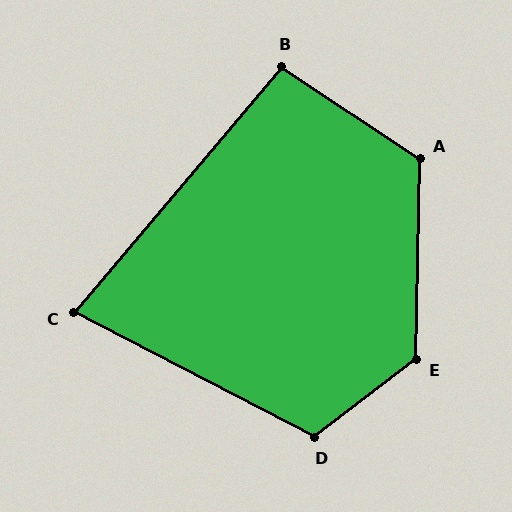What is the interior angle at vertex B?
Approximately 97 degrees (obtuse).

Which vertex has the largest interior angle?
E, at approximately 128 degrees.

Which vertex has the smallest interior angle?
C, at approximately 77 degrees.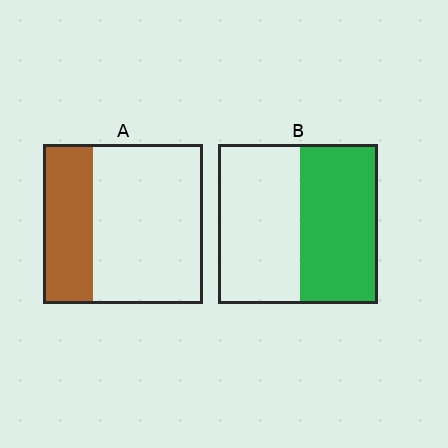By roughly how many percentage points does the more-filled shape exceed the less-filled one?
By roughly 20 percentage points (B over A).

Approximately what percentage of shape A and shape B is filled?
A is approximately 30% and B is approximately 50%.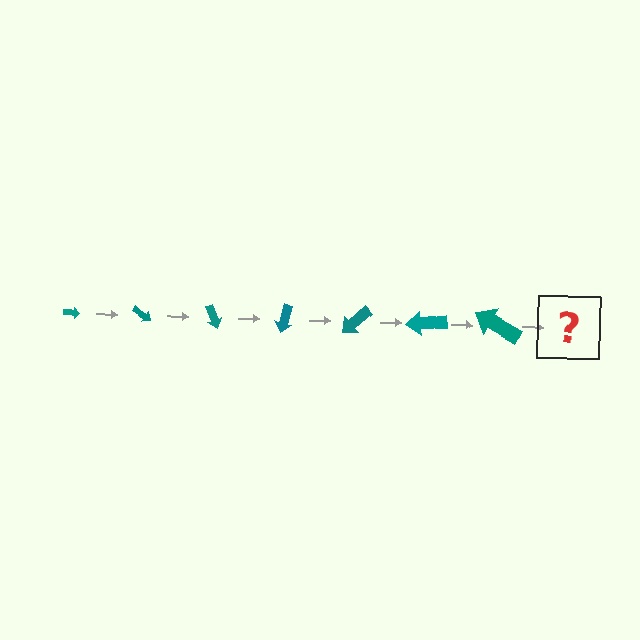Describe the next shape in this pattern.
It should be an arrow, larger than the previous one and rotated 245 degrees from the start.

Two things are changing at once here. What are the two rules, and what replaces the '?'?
The two rules are that the arrow grows larger each step and it rotates 35 degrees each step. The '?' should be an arrow, larger than the previous one and rotated 245 degrees from the start.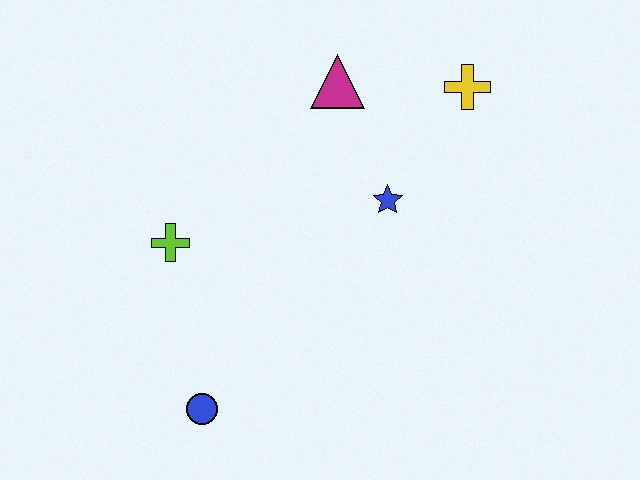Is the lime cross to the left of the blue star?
Yes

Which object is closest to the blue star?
The magenta triangle is closest to the blue star.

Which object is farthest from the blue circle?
The yellow cross is farthest from the blue circle.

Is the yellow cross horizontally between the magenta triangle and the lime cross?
No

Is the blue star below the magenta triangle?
Yes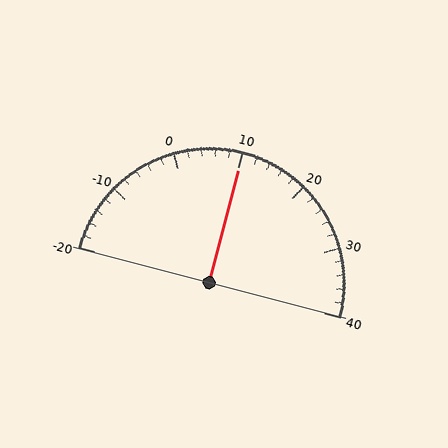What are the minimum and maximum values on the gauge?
The gauge ranges from -20 to 40.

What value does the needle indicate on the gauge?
The needle indicates approximately 10.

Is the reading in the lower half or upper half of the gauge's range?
The reading is in the upper half of the range (-20 to 40).